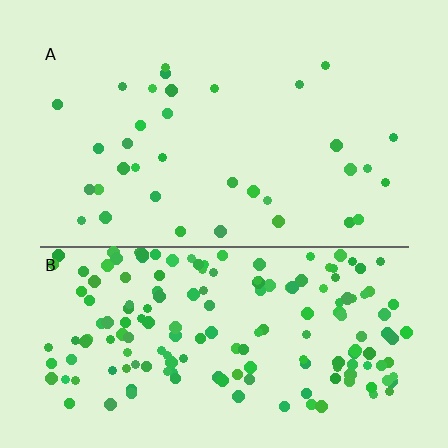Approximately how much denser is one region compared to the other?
Approximately 5.1× — region B over region A.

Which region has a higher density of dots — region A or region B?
B (the bottom).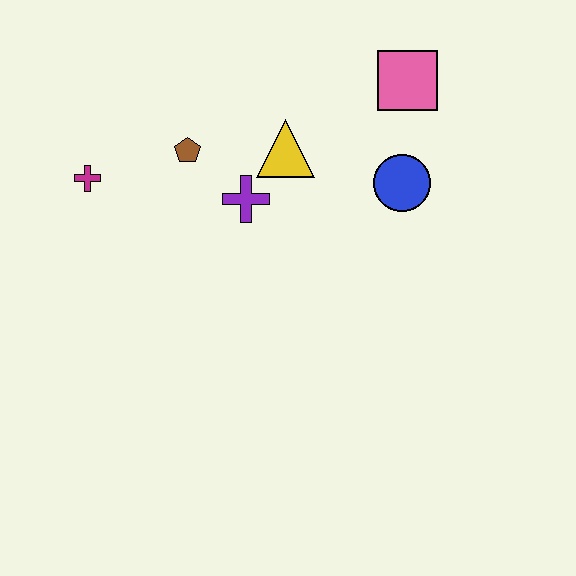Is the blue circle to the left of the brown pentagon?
No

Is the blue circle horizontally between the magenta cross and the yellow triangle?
No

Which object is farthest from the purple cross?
The pink square is farthest from the purple cross.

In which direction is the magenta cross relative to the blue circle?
The magenta cross is to the left of the blue circle.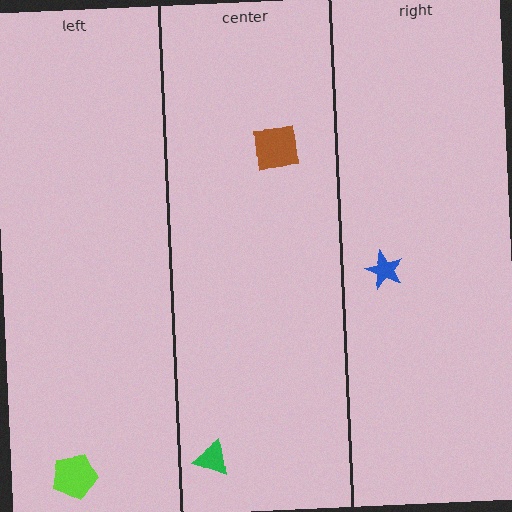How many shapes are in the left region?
1.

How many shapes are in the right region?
1.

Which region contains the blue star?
The right region.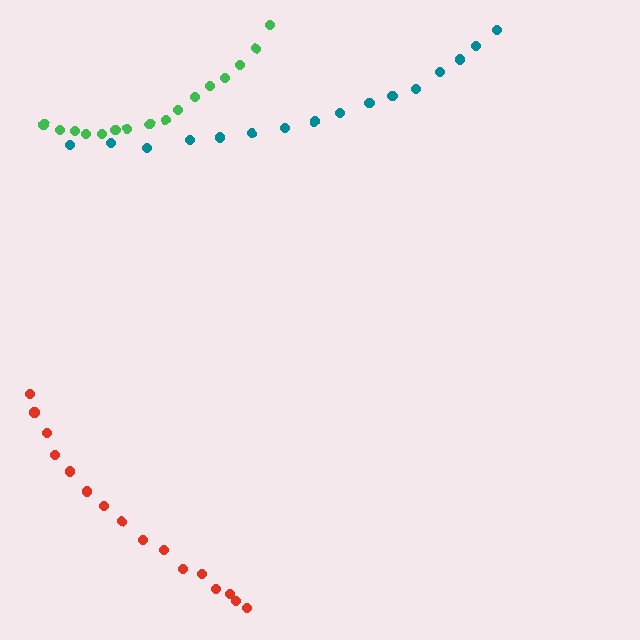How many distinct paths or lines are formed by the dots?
There are 3 distinct paths.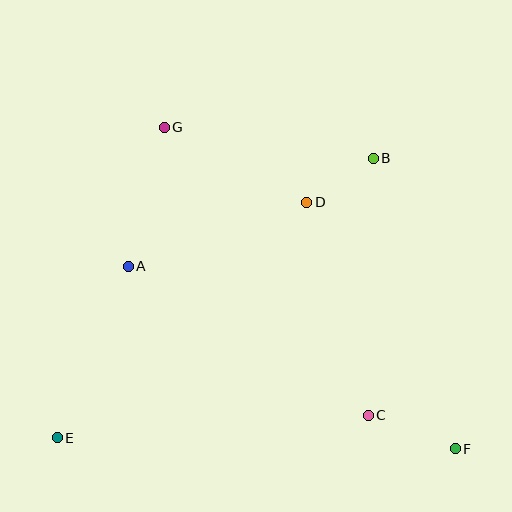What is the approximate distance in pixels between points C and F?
The distance between C and F is approximately 93 pixels.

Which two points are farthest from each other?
Points F and G are farthest from each other.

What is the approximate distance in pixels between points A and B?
The distance between A and B is approximately 267 pixels.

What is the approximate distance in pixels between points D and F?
The distance between D and F is approximately 287 pixels.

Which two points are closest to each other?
Points B and D are closest to each other.